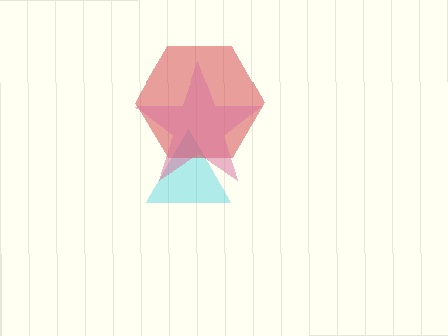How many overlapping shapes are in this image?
There are 3 overlapping shapes in the image.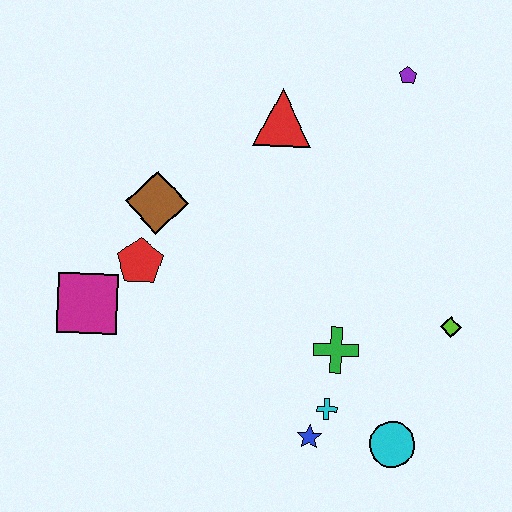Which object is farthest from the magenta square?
The purple pentagon is farthest from the magenta square.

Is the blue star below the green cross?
Yes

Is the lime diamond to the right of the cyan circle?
Yes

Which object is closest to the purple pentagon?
The red triangle is closest to the purple pentagon.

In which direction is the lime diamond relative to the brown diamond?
The lime diamond is to the right of the brown diamond.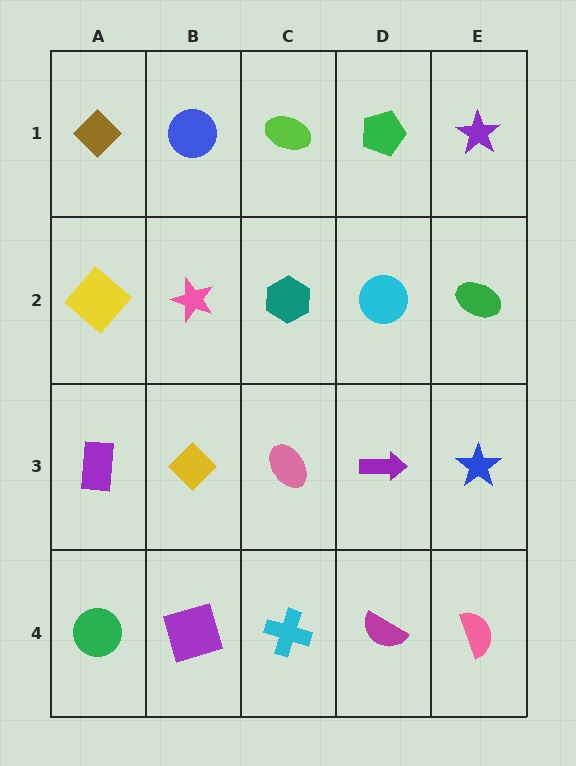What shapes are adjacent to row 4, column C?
A pink ellipse (row 3, column C), a purple square (row 4, column B), a magenta semicircle (row 4, column D).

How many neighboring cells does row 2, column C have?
4.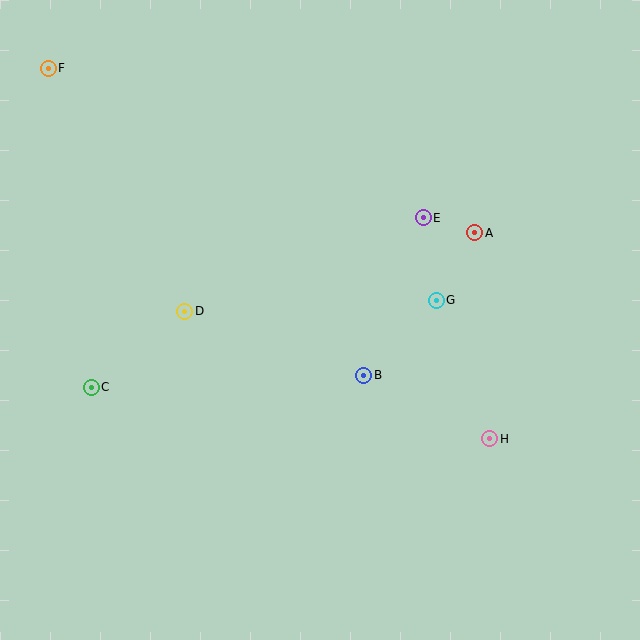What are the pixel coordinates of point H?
Point H is at (490, 439).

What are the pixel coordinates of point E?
Point E is at (423, 218).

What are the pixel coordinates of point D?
Point D is at (185, 311).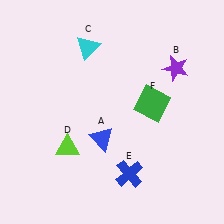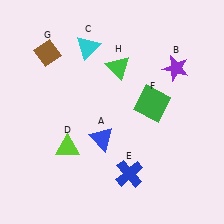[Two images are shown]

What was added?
A brown diamond (G), a green triangle (H) were added in Image 2.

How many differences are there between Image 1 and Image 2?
There are 2 differences between the two images.